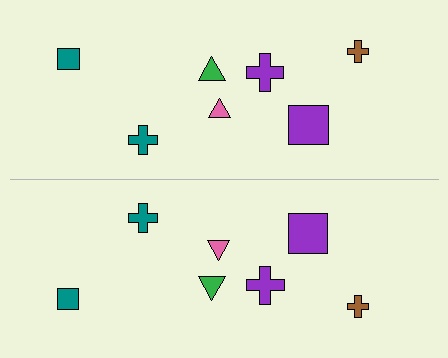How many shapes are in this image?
There are 14 shapes in this image.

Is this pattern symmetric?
Yes, this pattern has bilateral (reflection) symmetry.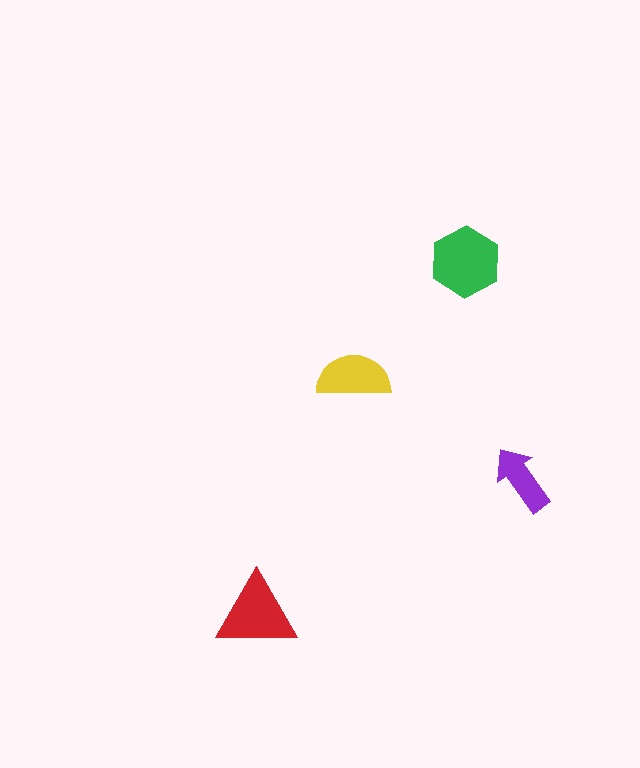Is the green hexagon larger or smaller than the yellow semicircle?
Larger.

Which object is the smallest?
The purple arrow.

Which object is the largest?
The green hexagon.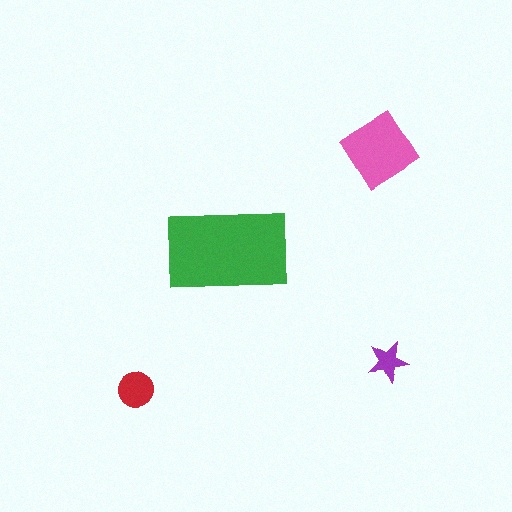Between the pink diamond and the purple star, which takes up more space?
The pink diamond.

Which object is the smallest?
The purple star.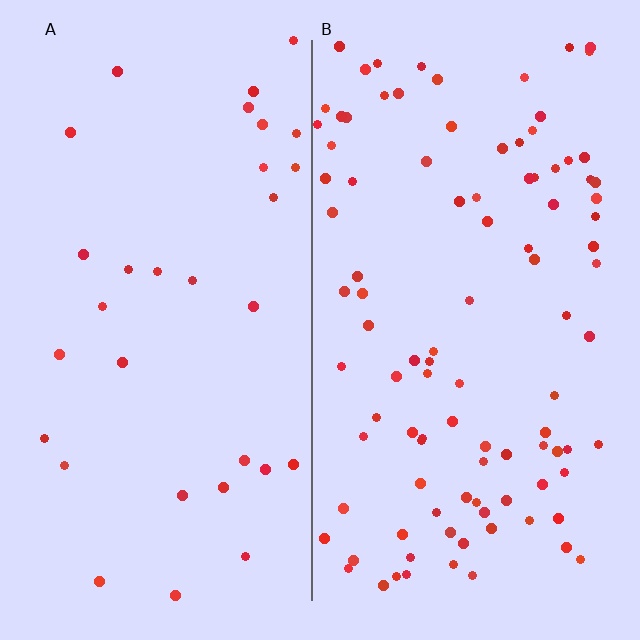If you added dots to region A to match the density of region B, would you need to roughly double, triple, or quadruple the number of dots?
Approximately triple.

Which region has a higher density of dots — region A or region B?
B (the right).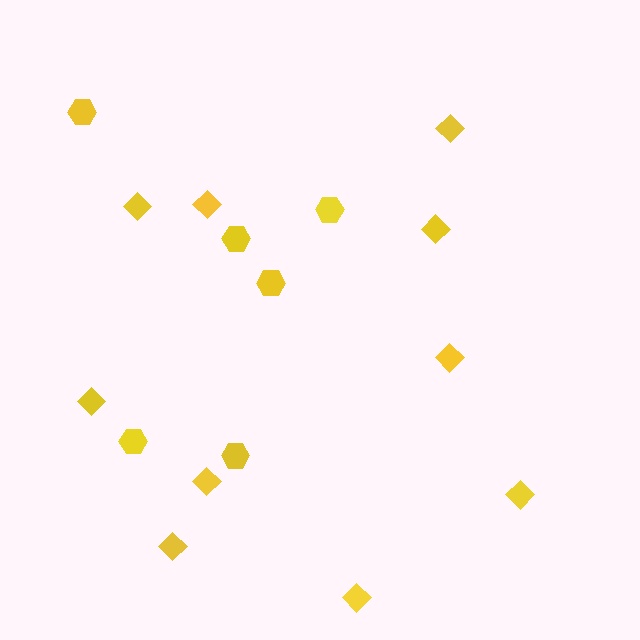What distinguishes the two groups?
There are 2 groups: one group of hexagons (6) and one group of diamonds (10).